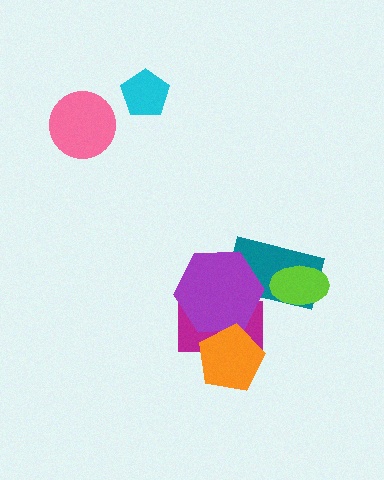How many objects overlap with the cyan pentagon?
0 objects overlap with the cyan pentagon.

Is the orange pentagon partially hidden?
No, no other shape covers it.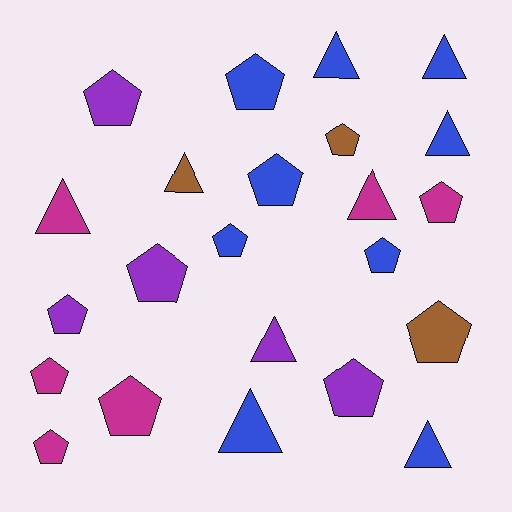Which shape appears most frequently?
Pentagon, with 14 objects.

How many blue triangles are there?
There are 5 blue triangles.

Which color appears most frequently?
Blue, with 9 objects.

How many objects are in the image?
There are 23 objects.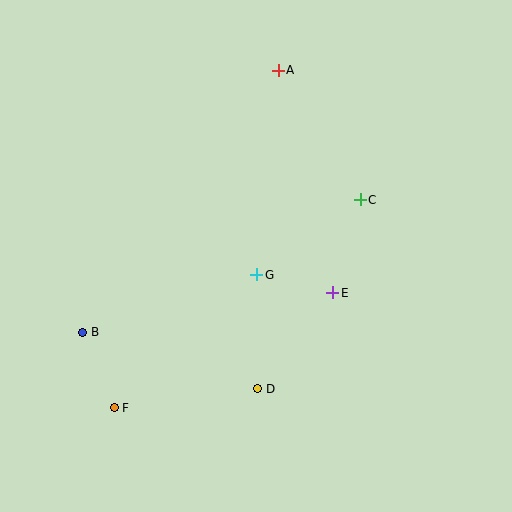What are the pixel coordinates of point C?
Point C is at (360, 200).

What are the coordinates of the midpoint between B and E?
The midpoint between B and E is at (208, 313).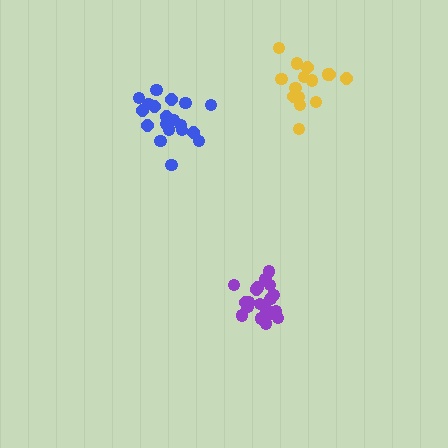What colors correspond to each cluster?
The clusters are colored: blue, purple, yellow.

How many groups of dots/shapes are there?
There are 3 groups.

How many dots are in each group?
Group 1: 19 dots, Group 2: 20 dots, Group 3: 15 dots (54 total).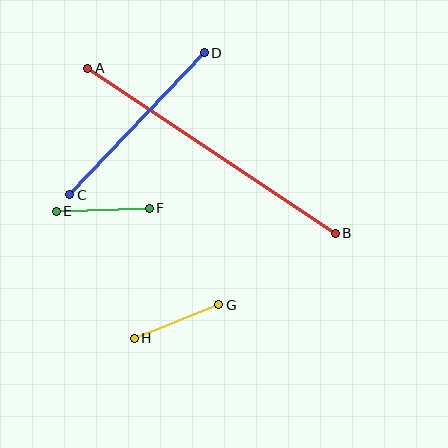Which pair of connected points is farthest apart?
Points A and B are farthest apart.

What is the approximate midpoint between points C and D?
The midpoint is at approximately (137, 124) pixels.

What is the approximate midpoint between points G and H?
The midpoint is at approximately (177, 322) pixels.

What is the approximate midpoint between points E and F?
The midpoint is at approximately (103, 210) pixels.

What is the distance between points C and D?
The distance is approximately 196 pixels.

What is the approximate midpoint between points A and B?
The midpoint is at approximately (211, 151) pixels.